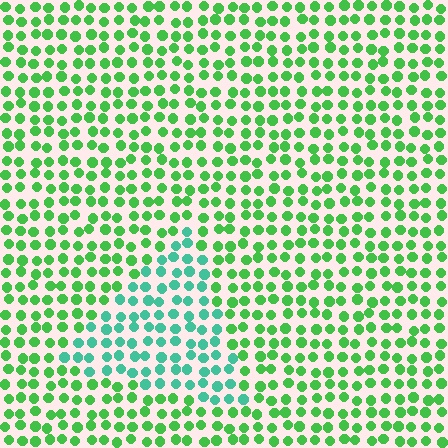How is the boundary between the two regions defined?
The boundary is defined purely by a slight shift in hue (about 39 degrees). Spacing, size, and orientation are identical on both sides.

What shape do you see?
I see a triangle.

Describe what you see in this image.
The image is filled with small green elements in a uniform arrangement. A triangle-shaped region is visible where the elements are tinted to a slightly different hue, forming a subtle color boundary.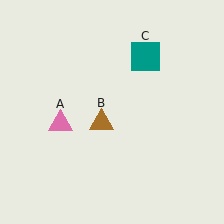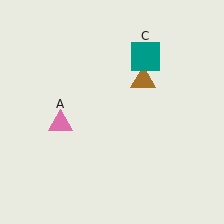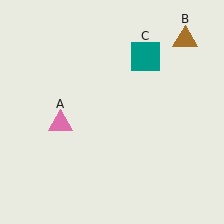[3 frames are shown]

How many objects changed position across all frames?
1 object changed position: brown triangle (object B).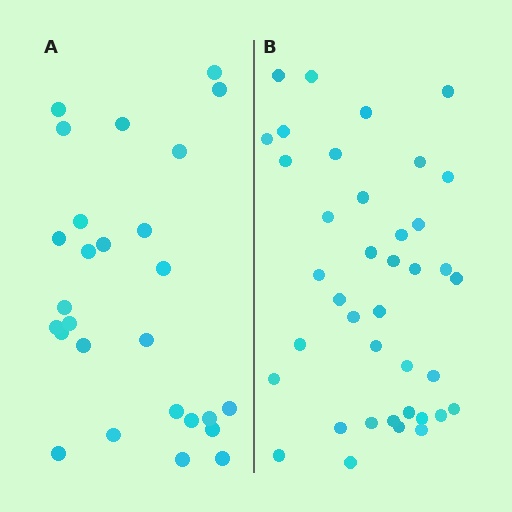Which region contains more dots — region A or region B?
Region B (the right region) has more dots.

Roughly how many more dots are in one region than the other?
Region B has roughly 12 or so more dots than region A.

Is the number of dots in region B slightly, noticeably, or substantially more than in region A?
Region B has noticeably more, but not dramatically so. The ratio is roughly 1.4 to 1.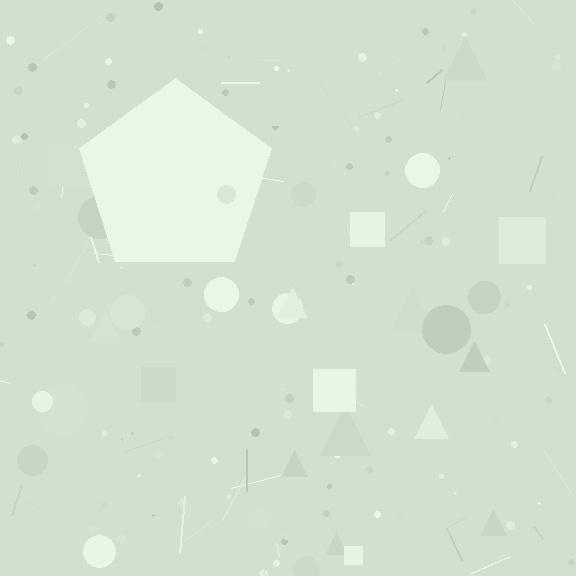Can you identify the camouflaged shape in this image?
The camouflaged shape is a pentagon.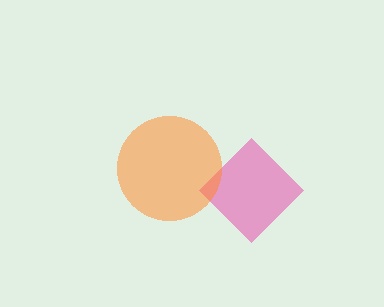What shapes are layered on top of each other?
The layered shapes are: a pink diamond, an orange circle.